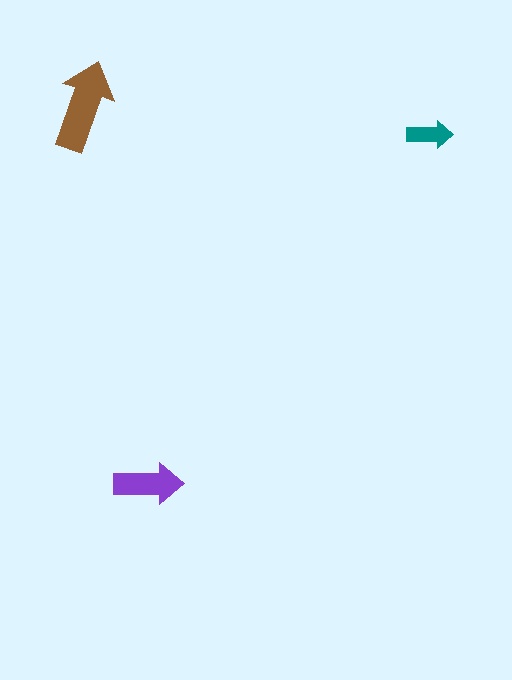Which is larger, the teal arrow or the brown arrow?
The brown one.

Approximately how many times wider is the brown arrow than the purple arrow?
About 1.5 times wider.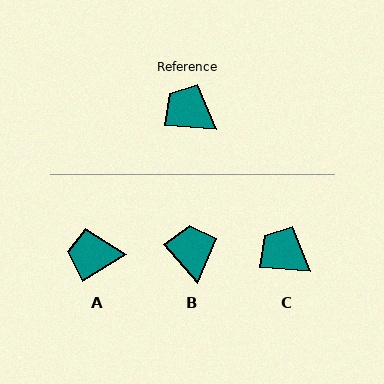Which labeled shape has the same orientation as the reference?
C.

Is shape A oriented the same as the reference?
No, it is off by about 35 degrees.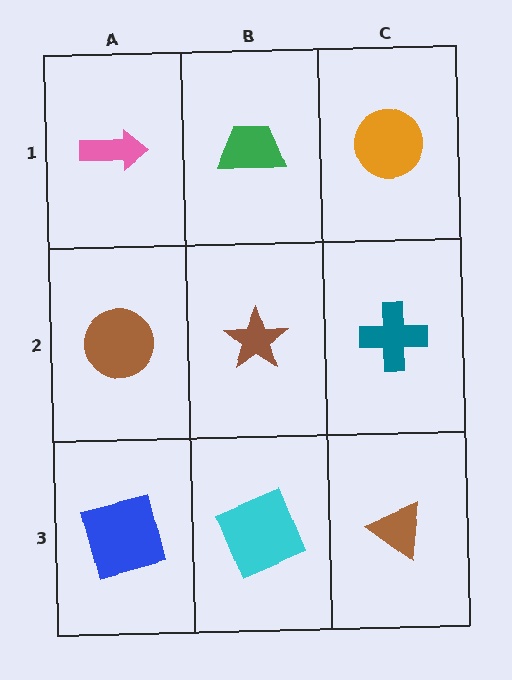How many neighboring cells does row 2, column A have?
3.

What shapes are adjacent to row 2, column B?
A green trapezoid (row 1, column B), a cyan square (row 3, column B), a brown circle (row 2, column A), a teal cross (row 2, column C).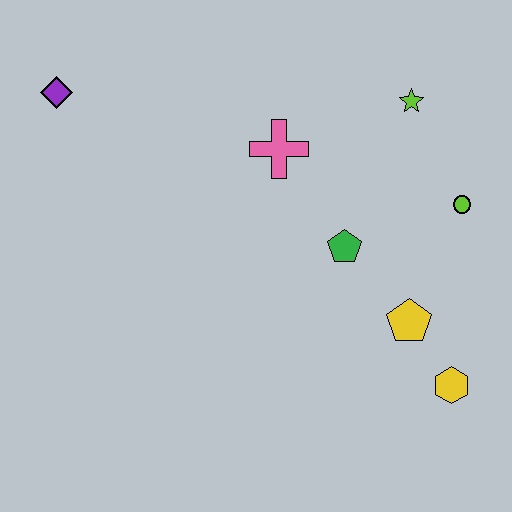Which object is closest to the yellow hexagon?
The yellow pentagon is closest to the yellow hexagon.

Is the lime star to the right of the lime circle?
No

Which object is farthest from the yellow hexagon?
The purple diamond is farthest from the yellow hexagon.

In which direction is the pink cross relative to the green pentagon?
The pink cross is above the green pentagon.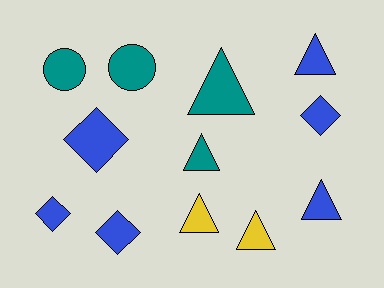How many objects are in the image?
There are 12 objects.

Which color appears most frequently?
Blue, with 6 objects.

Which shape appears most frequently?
Triangle, with 6 objects.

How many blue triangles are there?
There are 2 blue triangles.